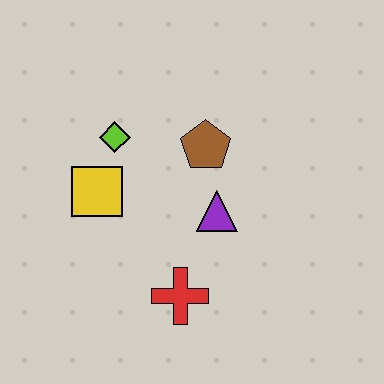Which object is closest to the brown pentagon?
The purple triangle is closest to the brown pentagon.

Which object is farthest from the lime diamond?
The red cross is farthest from the lime diamond.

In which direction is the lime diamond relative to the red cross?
The lime diamond is above the red cross.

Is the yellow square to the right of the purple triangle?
No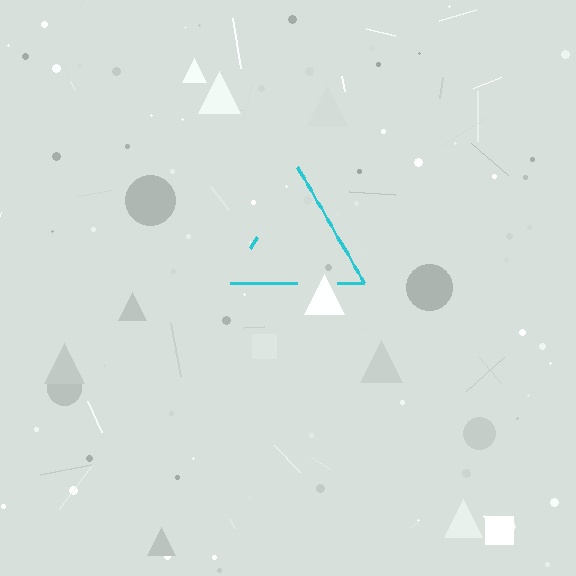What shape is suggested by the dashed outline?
The dashed outline suggests a triangle.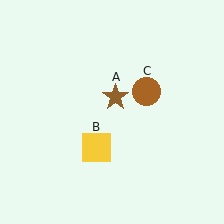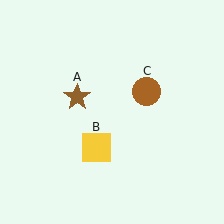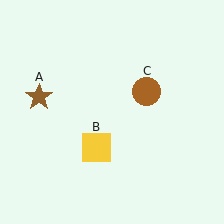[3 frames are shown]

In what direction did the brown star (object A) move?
The brown star (object A) moved left.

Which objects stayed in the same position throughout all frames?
Yellow square (object B) and brown circle (object C) remained stationary.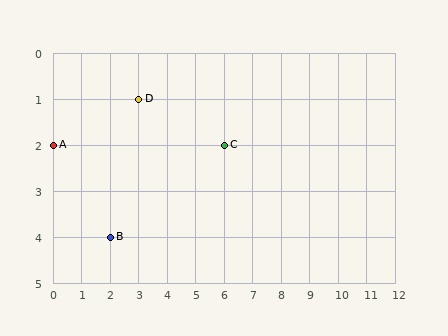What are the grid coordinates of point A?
Point A is at grid coordinates (0, 2).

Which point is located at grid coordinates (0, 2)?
Point A is at (0, 2).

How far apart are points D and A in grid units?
Points D and A are 3 columns and 1 row apart (about 3.2 grid units diagonally).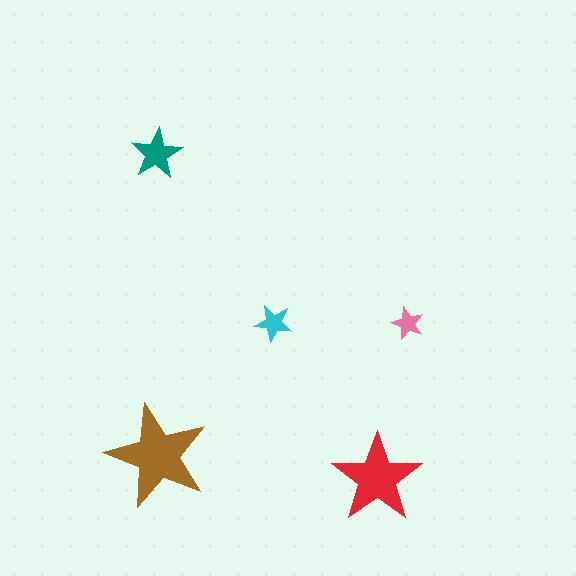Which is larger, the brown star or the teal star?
The brown one.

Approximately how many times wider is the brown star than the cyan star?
About 2.5 times wider.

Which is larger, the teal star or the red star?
The red one.